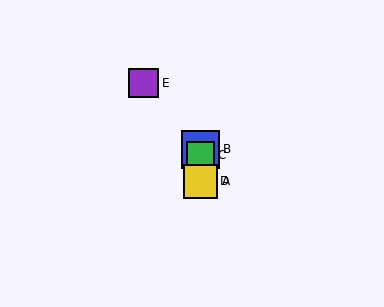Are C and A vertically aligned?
Yes, both are at x≈201.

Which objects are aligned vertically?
Objects A, B, C, D are aligned vertically.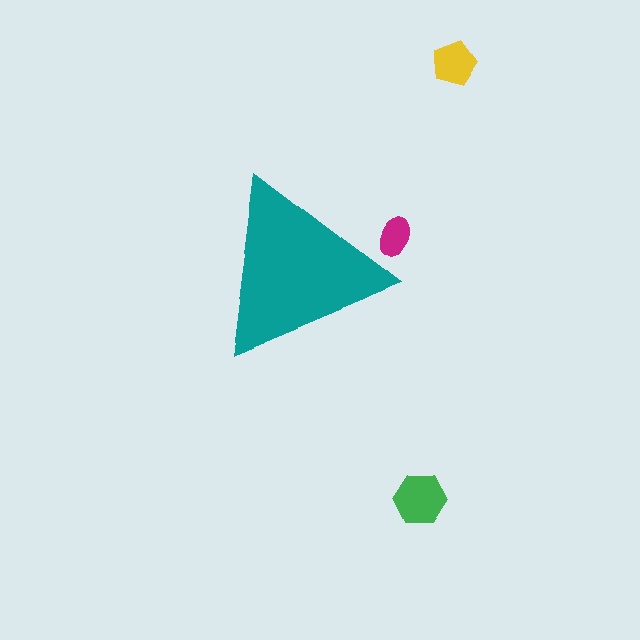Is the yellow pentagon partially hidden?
No, the yellow pentagon is fully visible.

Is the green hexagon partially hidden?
No, the green hexagon is fully visible.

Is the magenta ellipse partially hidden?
Yes, the magenta ellipse is partially hidden behind the teal triangle.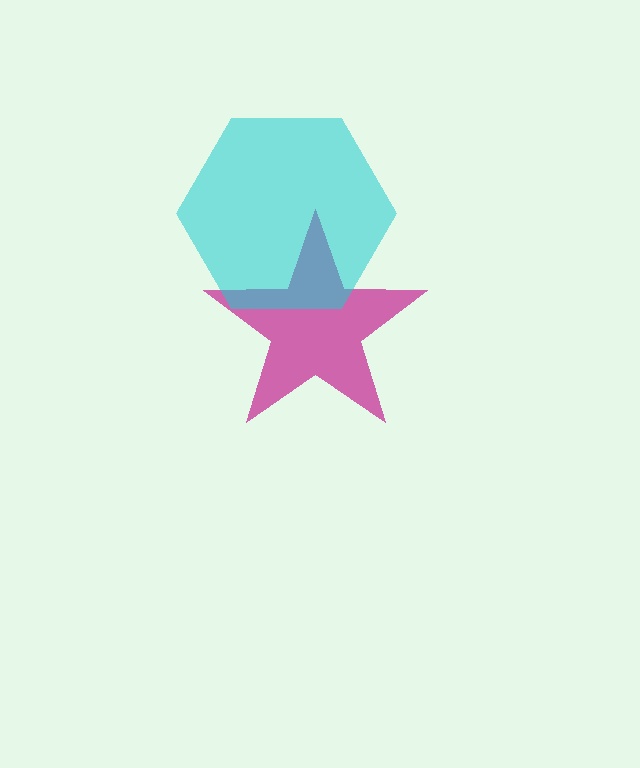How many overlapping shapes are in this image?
There are 2 overlapping shapes in the image.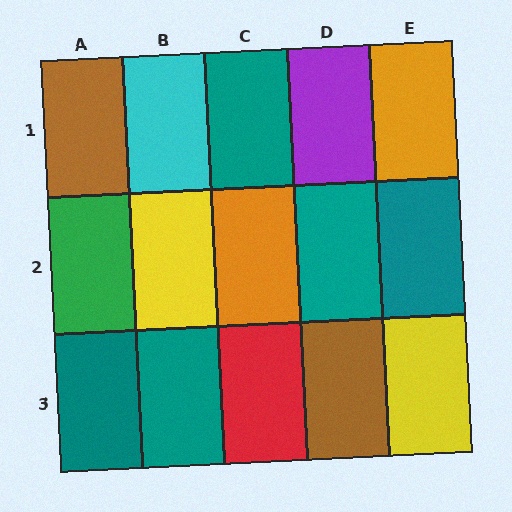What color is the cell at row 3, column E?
Yellow.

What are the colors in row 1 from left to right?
Brown, cyan, teal, purple, orange.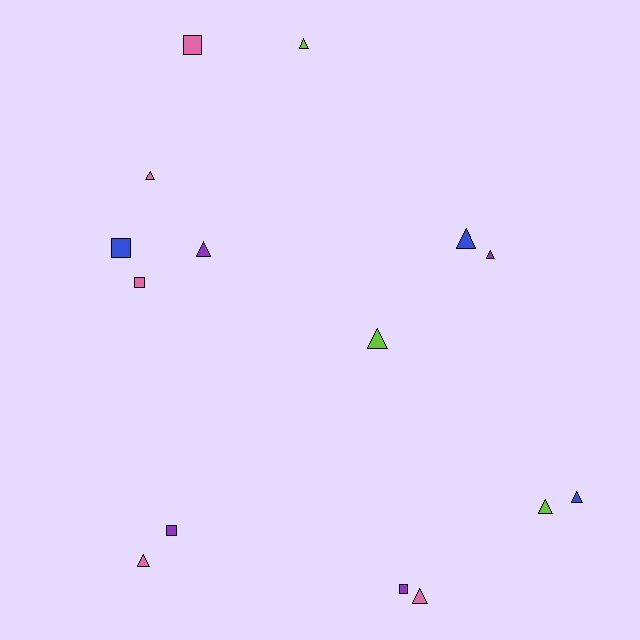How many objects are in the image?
There are 15 objects.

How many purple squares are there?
There are 2 purple squares.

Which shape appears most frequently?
Triangle, with 10 objects.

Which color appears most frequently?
Pink, with 5 objects.